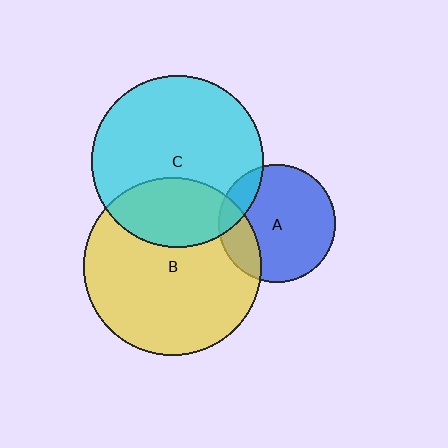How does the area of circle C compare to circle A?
Approximately 2.1 times.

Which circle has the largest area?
Circle B (yellow).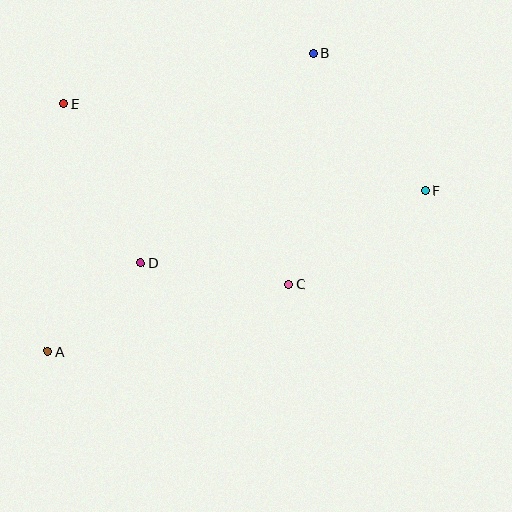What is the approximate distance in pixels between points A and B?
The distance between A and B is approximately 400 pixels.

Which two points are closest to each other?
Points A and D are closest to each other.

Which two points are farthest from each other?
Points A and F are farthest from each other.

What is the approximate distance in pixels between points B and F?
The distance between B and F is approximately 177 pixels.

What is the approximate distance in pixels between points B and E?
The distance between B and E is approximately 255 pixels.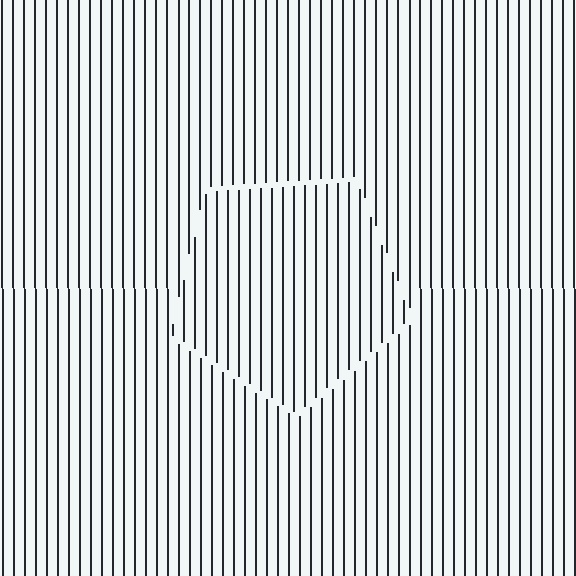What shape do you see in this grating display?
An illusory pentagon. The interior of the shape contains the same grating, shifted by half a period — the contour is defined by the phase discontinuity where line-ends from the inner and outer gratings abut.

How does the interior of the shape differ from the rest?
The interior of the shape contains the same grating, shifted by half a period — the contour is defined by the phase discontinuity where line-ends from the inner and outer gratings abut.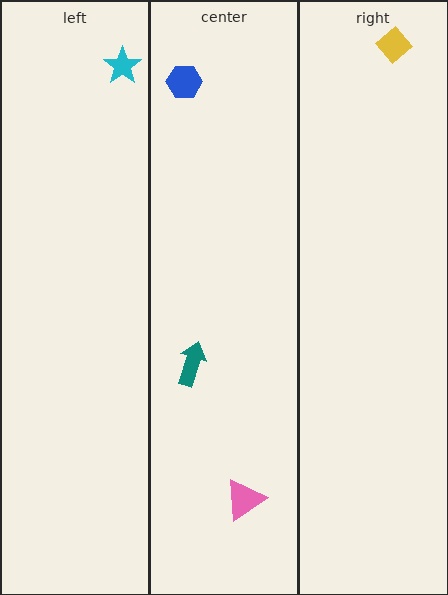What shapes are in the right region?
The yellow diamond.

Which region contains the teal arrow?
The center region.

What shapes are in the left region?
The cyan star.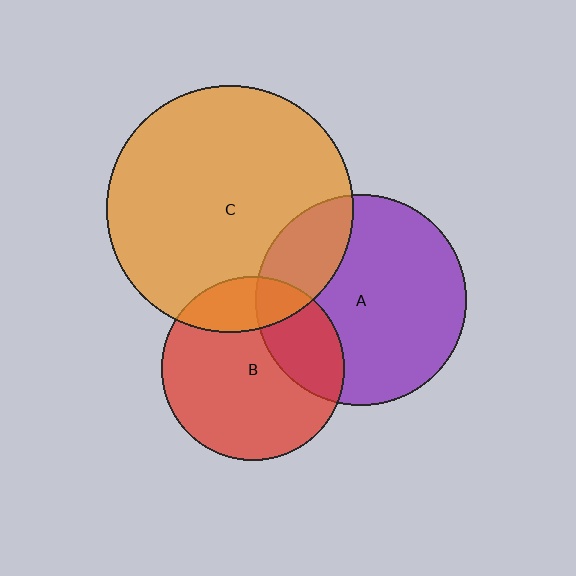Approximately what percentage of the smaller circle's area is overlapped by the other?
Approximately 25%.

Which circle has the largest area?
Circle C (orange).